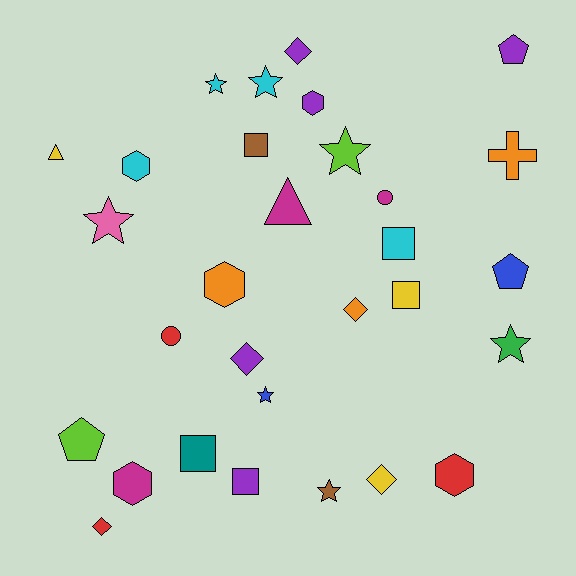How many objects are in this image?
There are 30 objects.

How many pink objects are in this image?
There is 1 pink object.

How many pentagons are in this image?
There are 3 pentagons.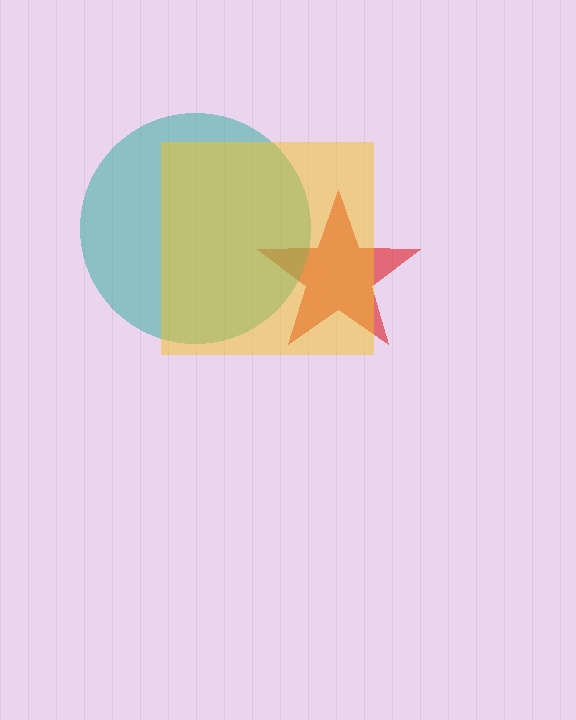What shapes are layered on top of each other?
The layered shapes are: a red star, a teal circle, a yellow square.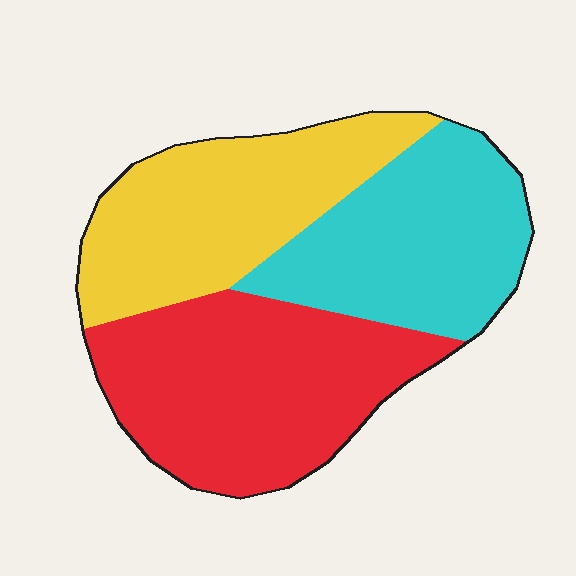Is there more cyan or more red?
Red.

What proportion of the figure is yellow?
Yellow covers 31% of the figure.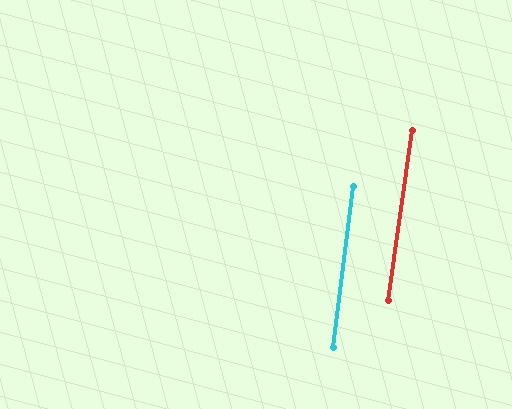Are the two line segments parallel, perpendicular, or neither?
Parallel — their directions differ by only 1.0°.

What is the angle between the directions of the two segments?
Approximately 1 degree.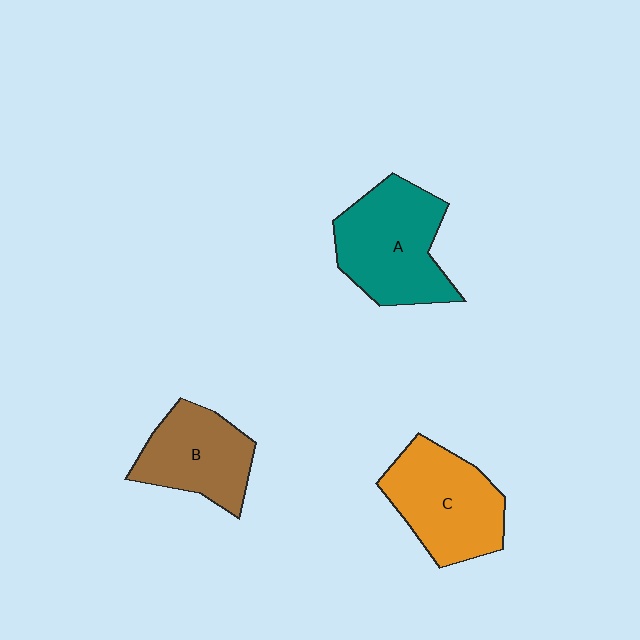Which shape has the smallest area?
Shape B (brown).